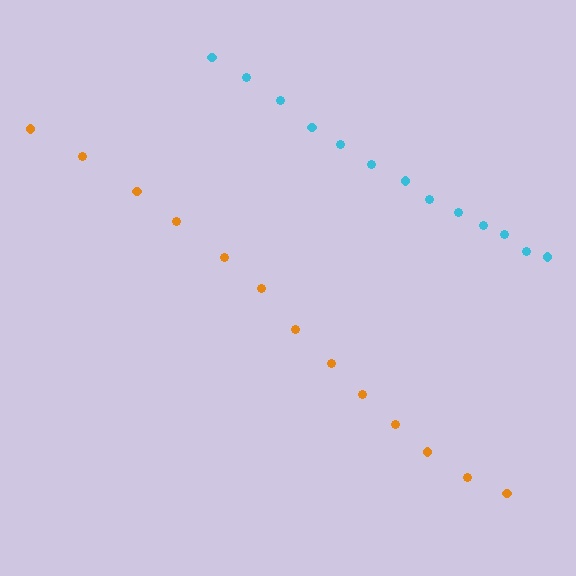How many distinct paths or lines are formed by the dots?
There are 2 distinct paths.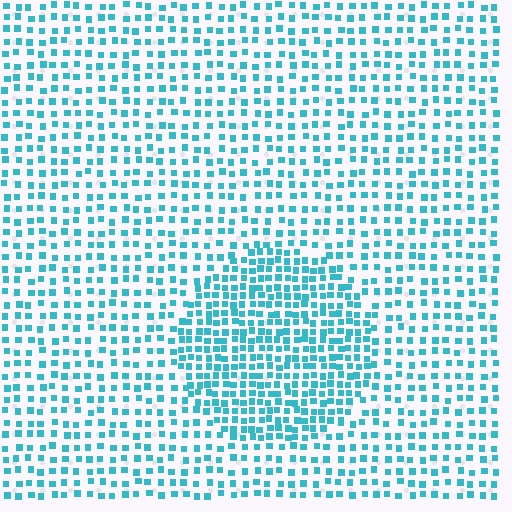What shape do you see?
I see a circle.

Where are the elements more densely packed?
The elements are more densely packed inside the circle boundary.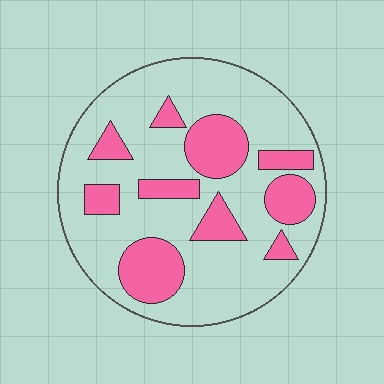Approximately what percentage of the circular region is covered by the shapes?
Approximately 30%.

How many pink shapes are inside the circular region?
10.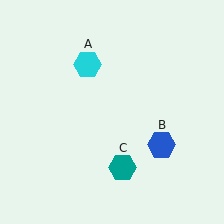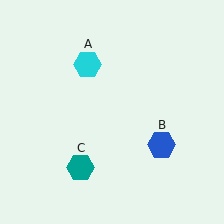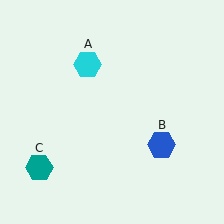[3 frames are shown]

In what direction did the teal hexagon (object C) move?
The teal hexagon (object C) moved left.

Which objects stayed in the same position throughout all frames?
Cyan hexagon (object A) and blue hexagon (object B) remained stationary.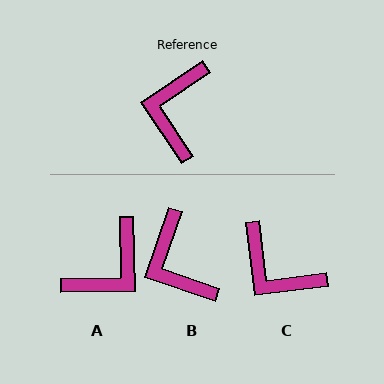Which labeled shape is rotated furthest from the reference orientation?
A, about 147 degrees away.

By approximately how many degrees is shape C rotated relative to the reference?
Approximately 63 degrees counter-clockwise.